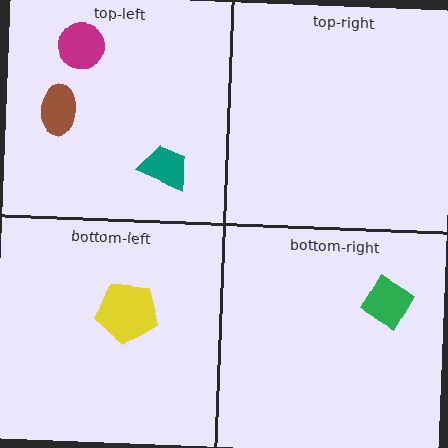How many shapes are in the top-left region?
3.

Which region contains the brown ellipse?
The top-left region.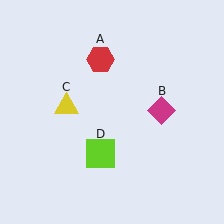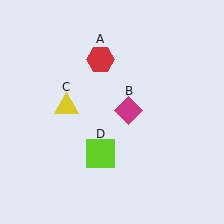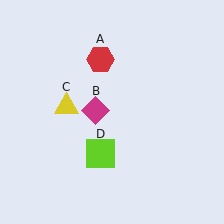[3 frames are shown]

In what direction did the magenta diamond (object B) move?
The magenta diamond (object B) moved left.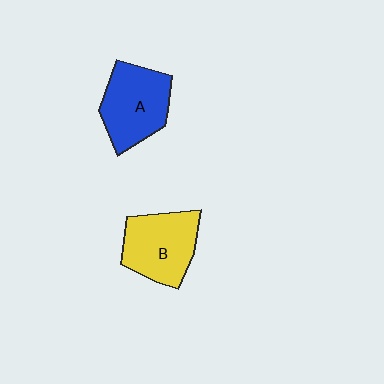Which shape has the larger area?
Shape A (blue).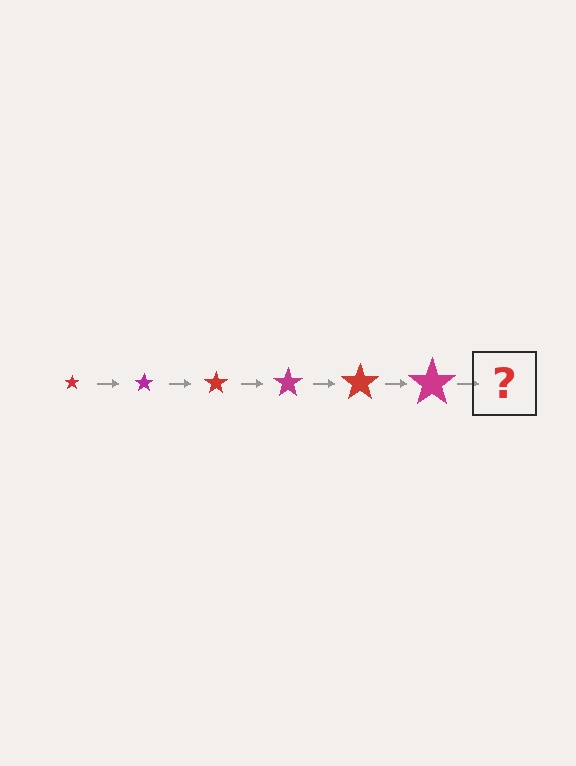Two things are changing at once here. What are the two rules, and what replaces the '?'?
The two rules are that the star grows larger each step and the color cycles through red and magenta. The '?' should be a red star, larger than the previous one.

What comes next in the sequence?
The next element should be a red star, larger than the previous one.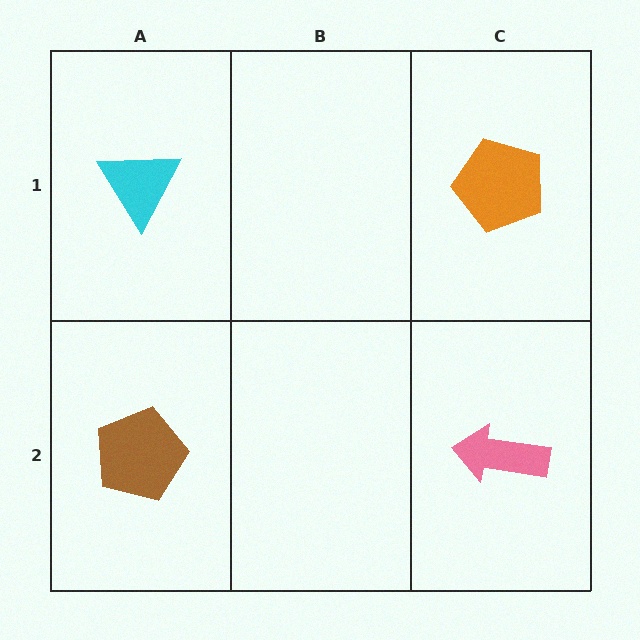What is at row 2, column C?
A pink arrow.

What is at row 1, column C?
An orange pentagon.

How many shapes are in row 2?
2 shapes.